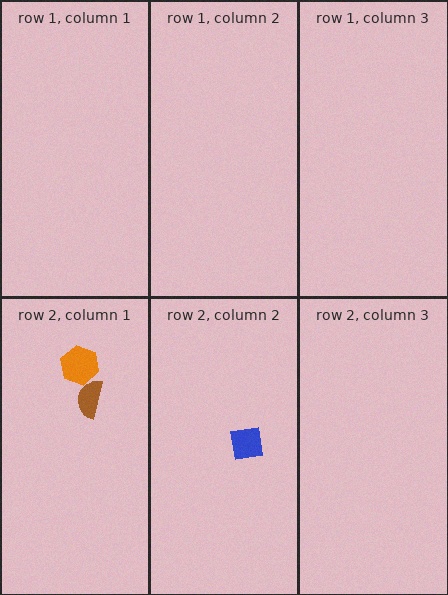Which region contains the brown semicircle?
The row 2, column 1 region.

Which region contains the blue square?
The row 2, column 2 region.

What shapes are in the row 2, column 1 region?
The orange hexagon, the brown semicircle.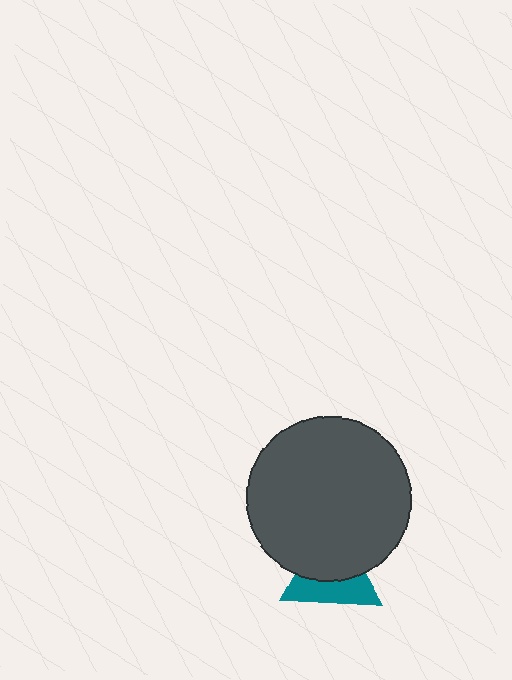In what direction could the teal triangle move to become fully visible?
The teal triangle could move down. That would shift it out from behind the dark gray circle entirely.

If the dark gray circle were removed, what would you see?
You would see the complete teal triangle.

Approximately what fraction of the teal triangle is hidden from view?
Roughly 54% of the teal triangle is hidden behind the dark gray circle.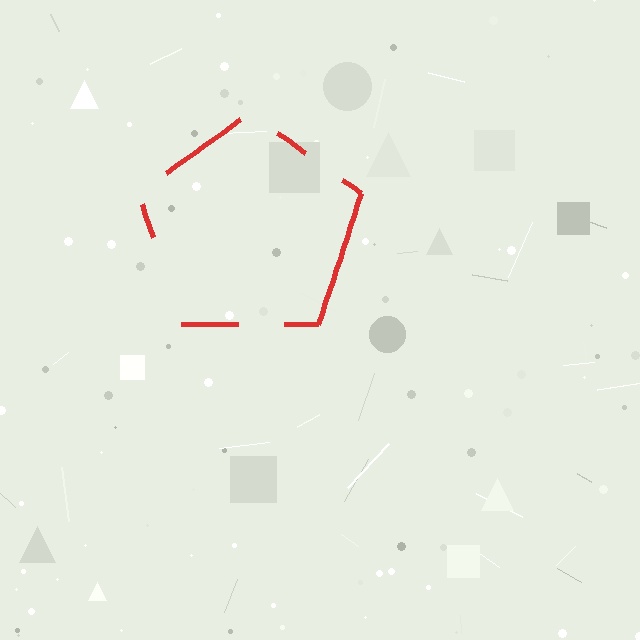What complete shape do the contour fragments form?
The contour fragments form a pentagon.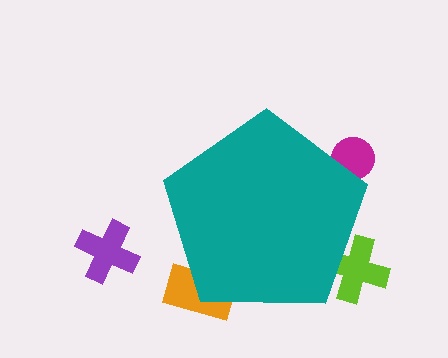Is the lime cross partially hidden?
Yes, the lime cross is partially hidden behind the teal pentagon.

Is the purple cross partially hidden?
No, the purple cross is fully visible.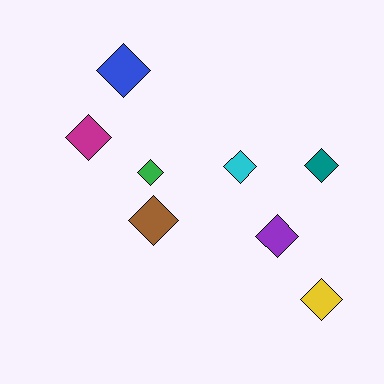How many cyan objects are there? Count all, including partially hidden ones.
There is 1 cyan object.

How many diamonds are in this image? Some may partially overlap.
There are 8 diamonds.